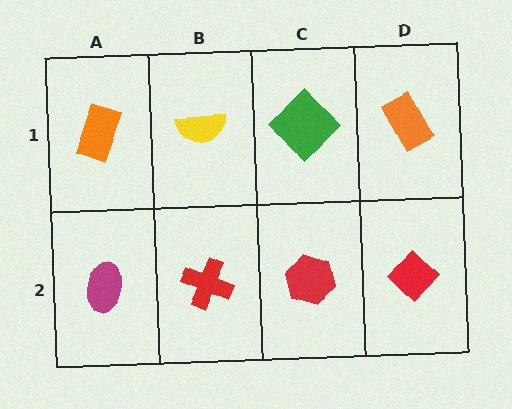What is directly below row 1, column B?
A red cross.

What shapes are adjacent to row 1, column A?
A magenta ellipse (row 2, column A), a yellow semicircle (row 1, column B).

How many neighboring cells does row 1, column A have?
2.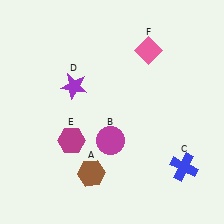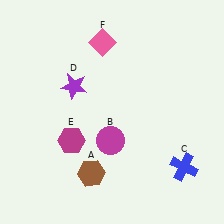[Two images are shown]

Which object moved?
The pink diamond (F) moved left.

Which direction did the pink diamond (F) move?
The pink diamond (F) moved left.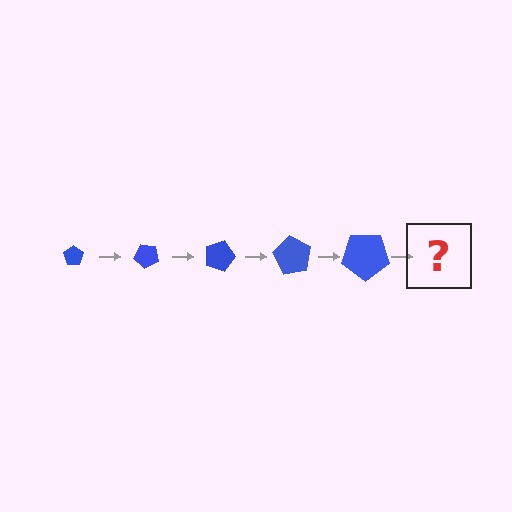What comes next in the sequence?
The next element should be a pentagon, larger than the previous one and rotated 225 degrees from the start.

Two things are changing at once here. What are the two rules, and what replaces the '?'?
The two rules are that the pentagon grows larger each step and it rotates 45 degrees each step. The '?' should be a pentagon, larger than the previous one and rotated 225 degrees from the start.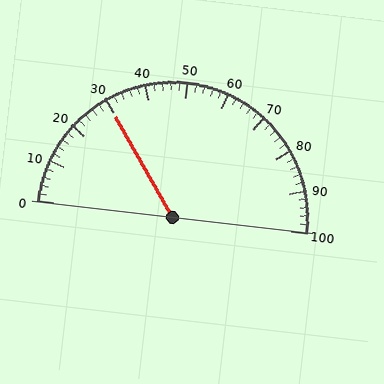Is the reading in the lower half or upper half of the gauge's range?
The reading is in the lower half of the range (0 to 100).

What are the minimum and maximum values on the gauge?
The gauge ranges from 0 to 100.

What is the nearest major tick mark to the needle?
The nearest major tick mark is 30.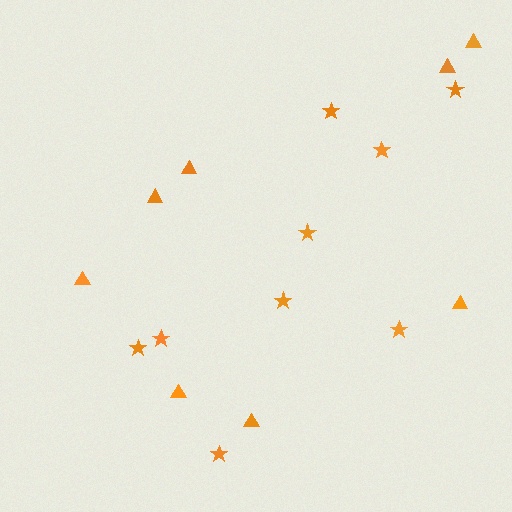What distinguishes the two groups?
There are 2 groups: one group of stars (9) and one group of triangles (8).